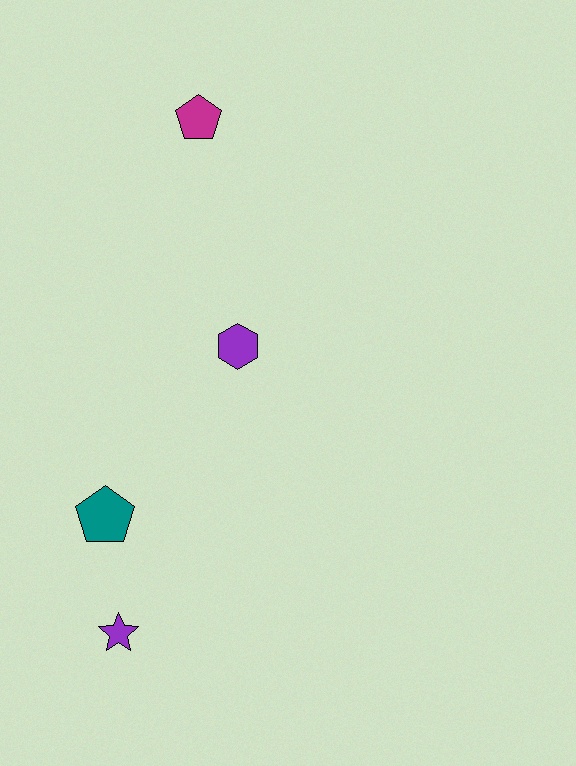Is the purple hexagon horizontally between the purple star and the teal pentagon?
No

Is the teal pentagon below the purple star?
No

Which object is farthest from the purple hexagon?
The purple star is farthest from the purple hexagon.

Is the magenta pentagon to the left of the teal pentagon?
No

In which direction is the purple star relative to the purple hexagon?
The purple star is below the purple hexagon.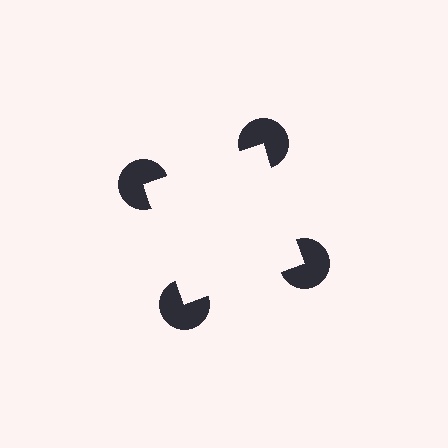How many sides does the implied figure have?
4 sides.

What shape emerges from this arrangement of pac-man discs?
An illusory square — its edges are inferred from the aligned wedge cuts in the pac-man discs, not physically drawn.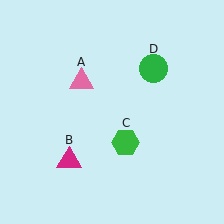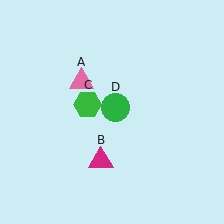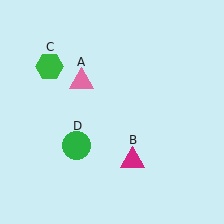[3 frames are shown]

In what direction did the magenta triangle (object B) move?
The magenta triangle (object B) moved right.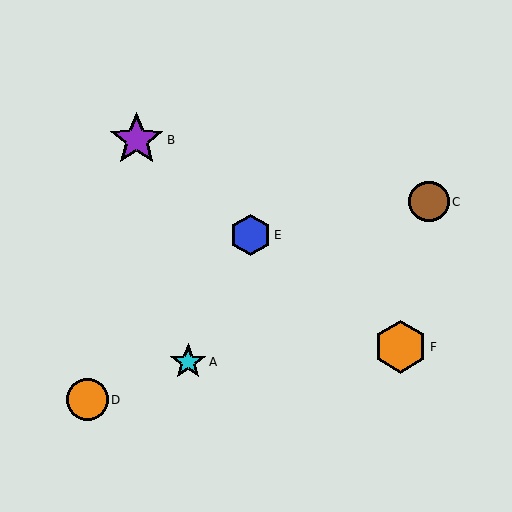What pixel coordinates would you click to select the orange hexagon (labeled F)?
Click at (401, 347) to select the orange hexagon F.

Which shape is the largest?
The purple star (labeled B) is the largest.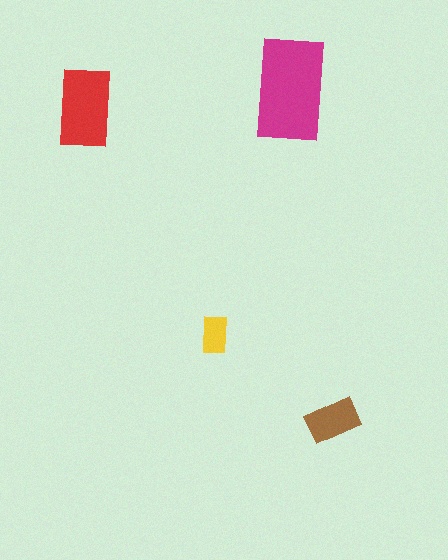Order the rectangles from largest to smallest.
the magenta one, the red one, the brown one, the yellow one.